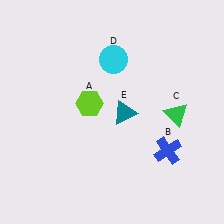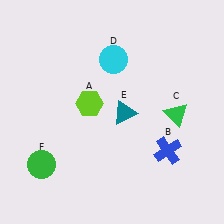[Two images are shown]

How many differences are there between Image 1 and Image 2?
There is 1 difference between the two images.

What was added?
A green circle (F) was added in Image 2.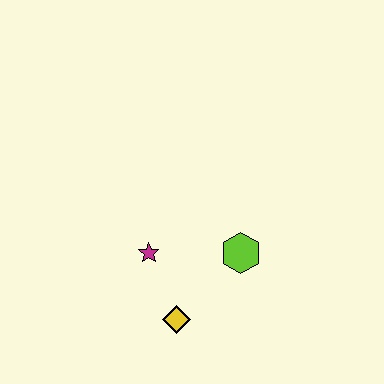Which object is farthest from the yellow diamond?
The lime hexagon is farthest from the yellow diamond.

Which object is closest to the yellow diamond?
The magenta star is closest to the yellow diamond.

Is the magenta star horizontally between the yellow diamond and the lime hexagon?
No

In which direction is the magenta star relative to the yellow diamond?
The magenta star is above the yellow diamond.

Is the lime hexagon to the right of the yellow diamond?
Yes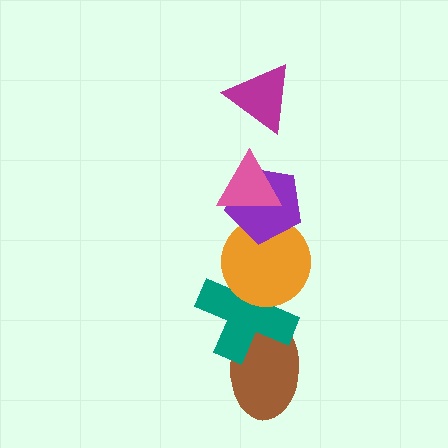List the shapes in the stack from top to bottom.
From top to bottom: the magenta triangle, the pink triangle, the purple pentagon, the orange circle, the teal cross, the brown ellipse.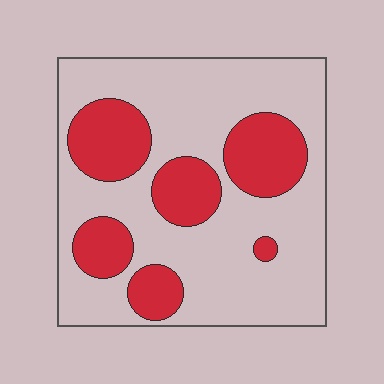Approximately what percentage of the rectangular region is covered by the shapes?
Approximately 30%.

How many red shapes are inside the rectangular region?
6.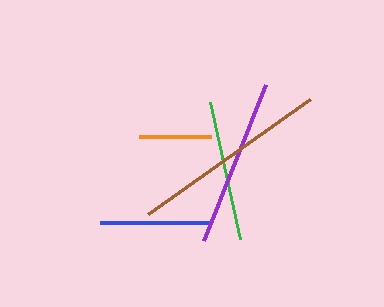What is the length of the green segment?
The green segment is approximately 141 pixels long.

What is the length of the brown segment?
The brown segment is approximately 199 pixels long.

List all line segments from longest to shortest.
From longest to shortest: brown, purple, green, blue, orange.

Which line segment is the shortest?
The orange line is the shortest at approximately 73 pixels.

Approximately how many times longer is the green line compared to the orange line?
The green line is approximately 1.9 times the length of the orange line.